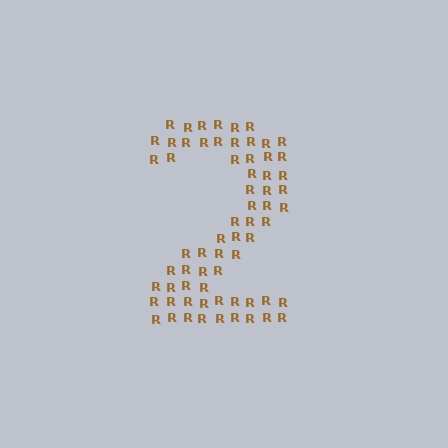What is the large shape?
The large shape is the digit 2.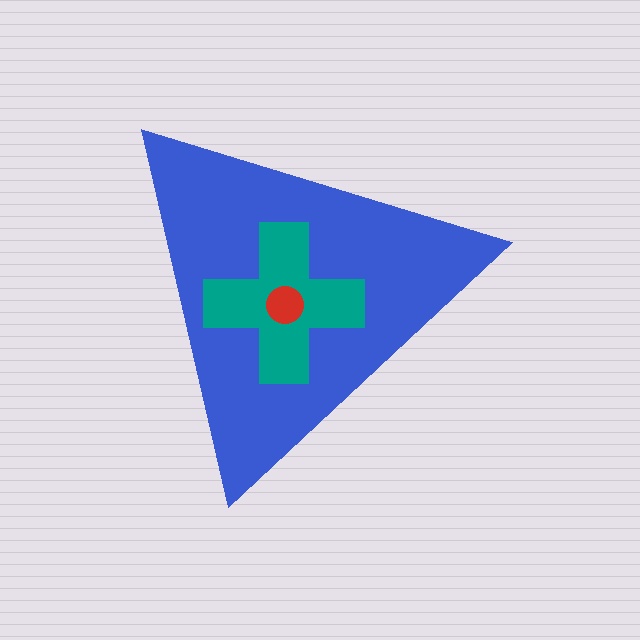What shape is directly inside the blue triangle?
The teal cross.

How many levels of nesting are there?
3.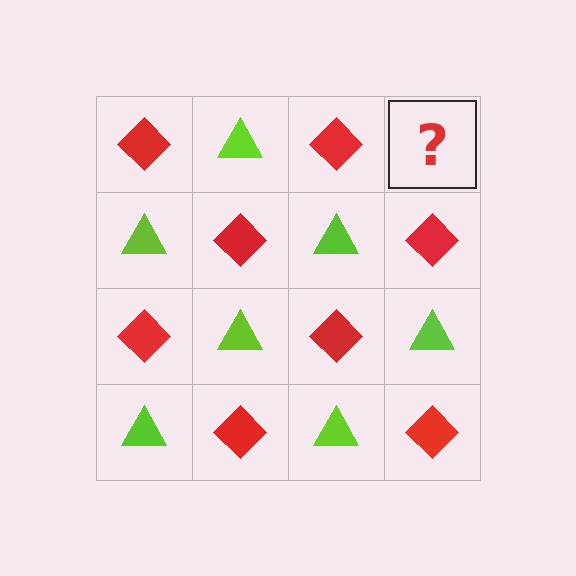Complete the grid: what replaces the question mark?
The question mark should be replaced with a lime triangle.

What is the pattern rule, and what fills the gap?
The rule is that it alternates red diamond and lime triangle in a checkerboard pattern. The gap should be filled with a lime triangle.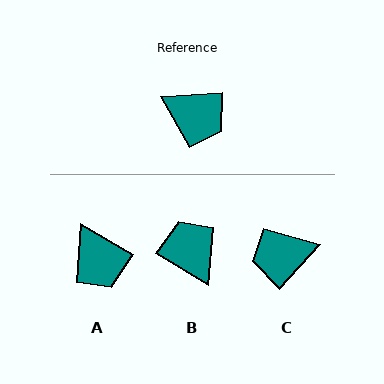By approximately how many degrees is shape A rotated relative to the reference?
Approximately 34 degrees clockwise.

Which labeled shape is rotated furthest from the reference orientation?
B, about 145 degrees away.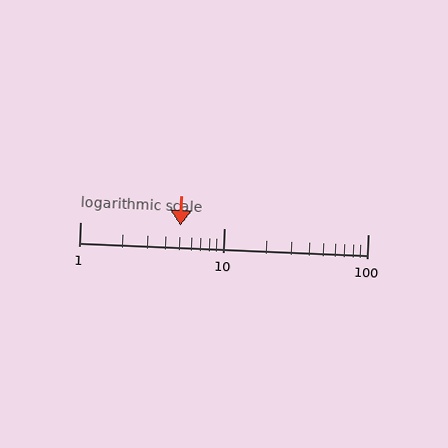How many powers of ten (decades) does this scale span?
The scale spans 2 decades, from 1 to 100.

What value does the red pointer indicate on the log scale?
The pointer indicates approximately 5.